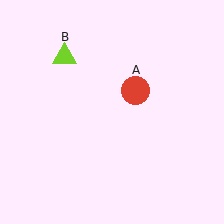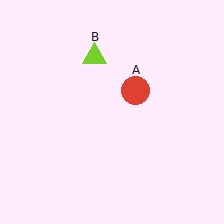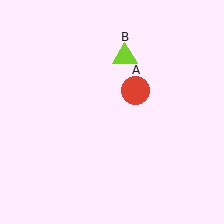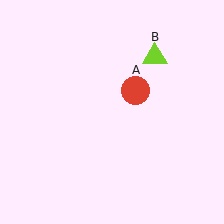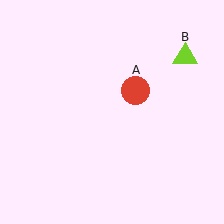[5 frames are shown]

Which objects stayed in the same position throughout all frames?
Red circle (object A) remained stationary.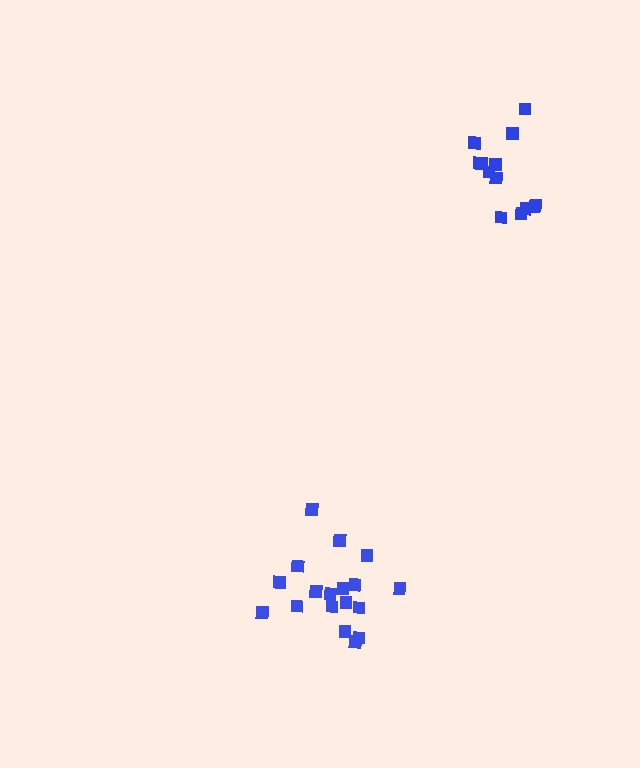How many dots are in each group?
Group 1: 18 dots, Group 2: 13 dots (31 total).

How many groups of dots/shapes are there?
There are 2 groups.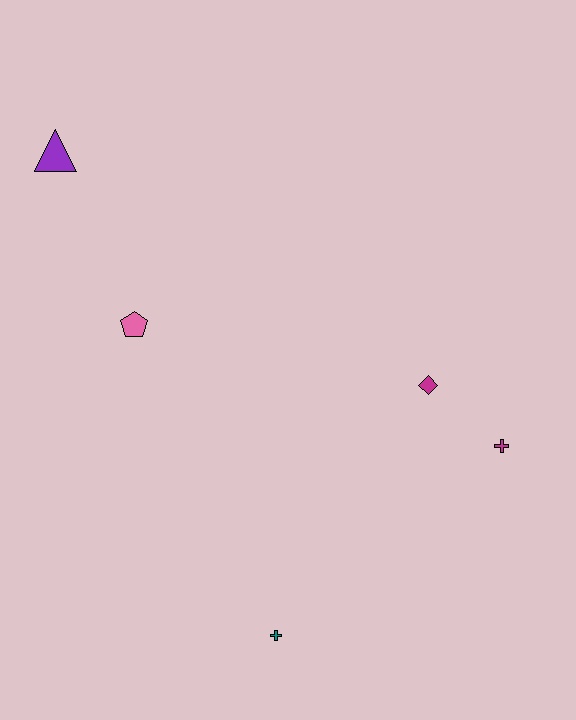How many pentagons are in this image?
There is 1 pentagon.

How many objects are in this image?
There are 5 objects.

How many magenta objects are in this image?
There are 2 magenta objects.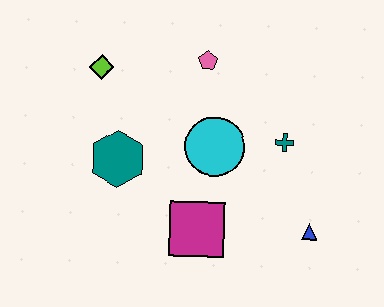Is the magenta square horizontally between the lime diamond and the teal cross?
Yes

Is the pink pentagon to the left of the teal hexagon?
No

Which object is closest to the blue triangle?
The teal cross is closest to the blue triangle.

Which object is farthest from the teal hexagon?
The blue triangle is farthest from the teal hexagon.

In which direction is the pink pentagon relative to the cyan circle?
The pink pentagon is above the cyan circle.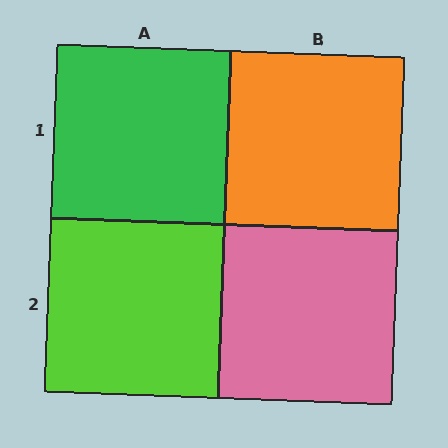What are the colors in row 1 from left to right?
Green, orange.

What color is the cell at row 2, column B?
Pink.